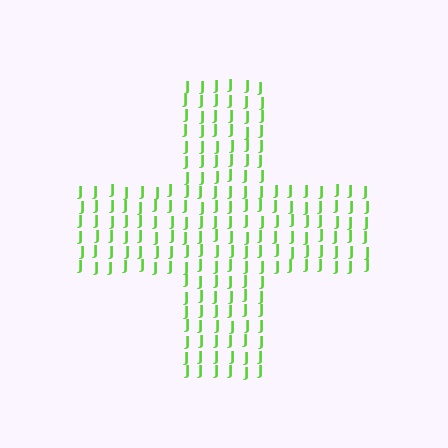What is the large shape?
The large shape is a cross.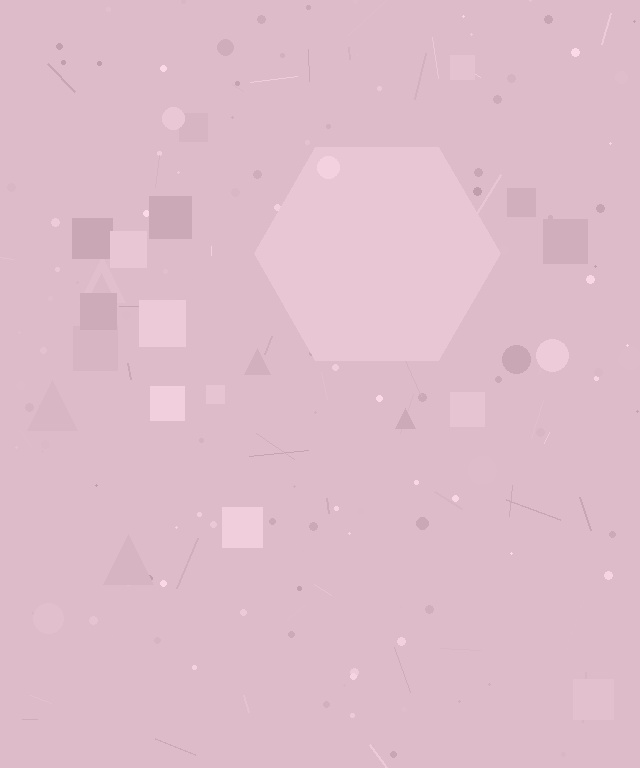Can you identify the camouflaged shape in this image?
The camouflaged shape is a hexagon.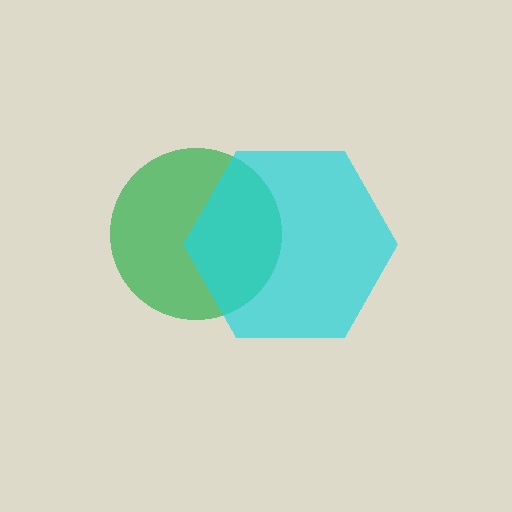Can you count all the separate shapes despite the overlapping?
Yes, there are 2 separate shapes.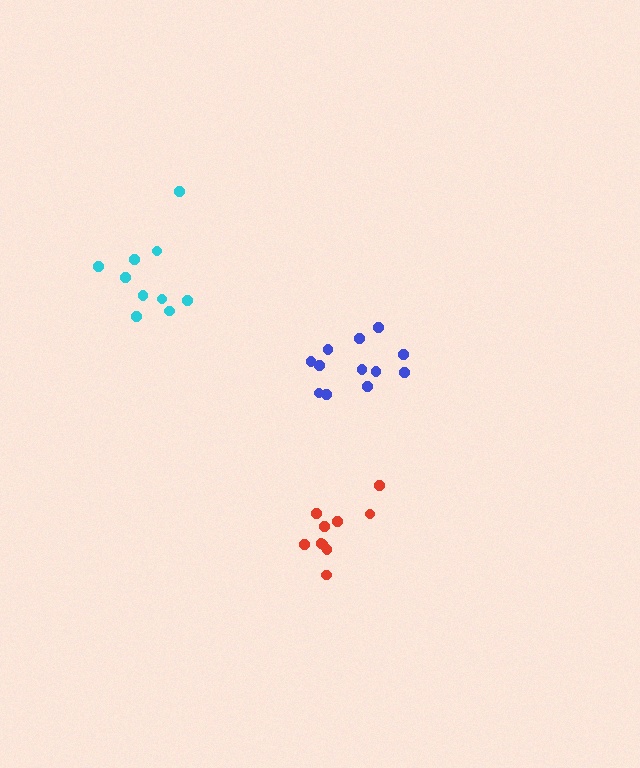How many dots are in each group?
Group 1: 10 dots, Group 2: 10 dots, Group 3: 12 dots (32 total).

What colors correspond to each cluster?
The clusters are colored: red, cyan, blue.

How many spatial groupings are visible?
There are 3 spatial groupings.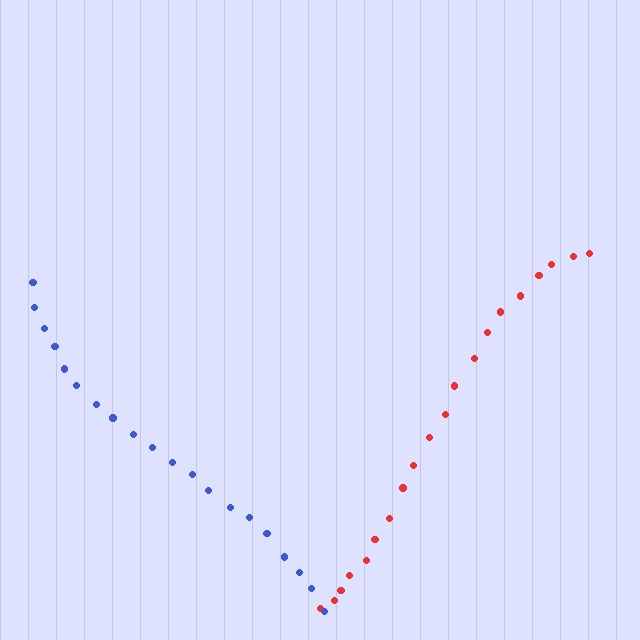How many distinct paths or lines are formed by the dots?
There are 2 distinct paths.